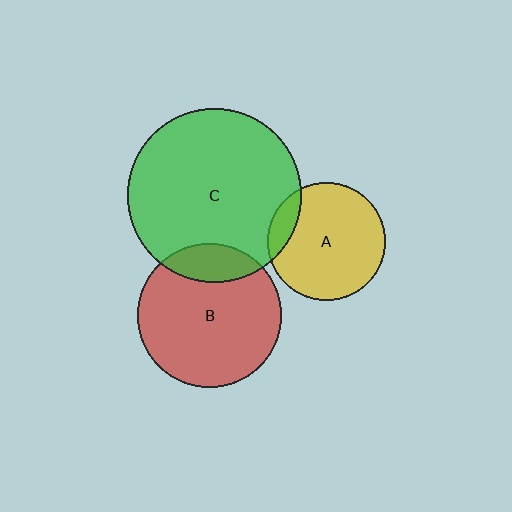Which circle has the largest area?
Circle C (green).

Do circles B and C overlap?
Yes.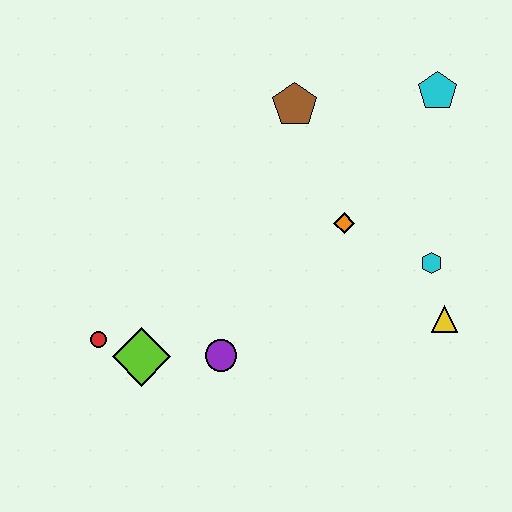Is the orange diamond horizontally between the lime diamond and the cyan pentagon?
Yes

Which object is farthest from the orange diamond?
The red circle is farthest from the orange diamond.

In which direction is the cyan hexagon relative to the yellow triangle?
The cyan hexagon is above the yellow triangle.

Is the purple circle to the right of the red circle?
Yes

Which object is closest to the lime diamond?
The red circle is closest to the lime diamond.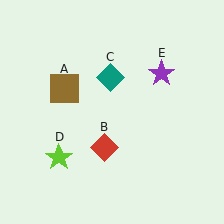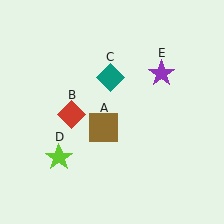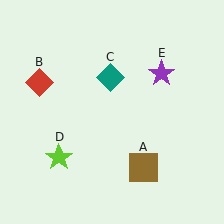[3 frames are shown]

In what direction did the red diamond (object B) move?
The red diamond (object B) moved up and to the left.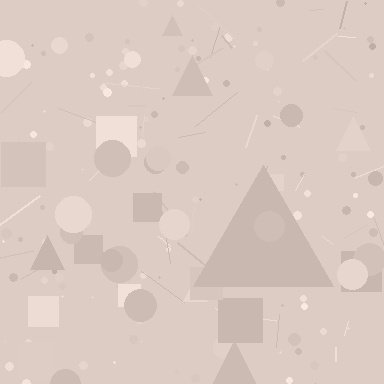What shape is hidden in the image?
A triangle is hidden in the image.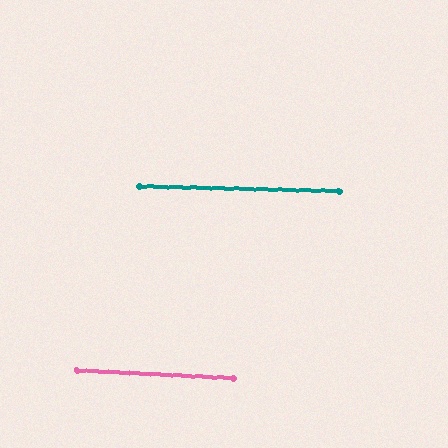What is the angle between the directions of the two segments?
Approximately 1 degree.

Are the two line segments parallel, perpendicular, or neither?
Parallel — their directions differ by only 1.3°.